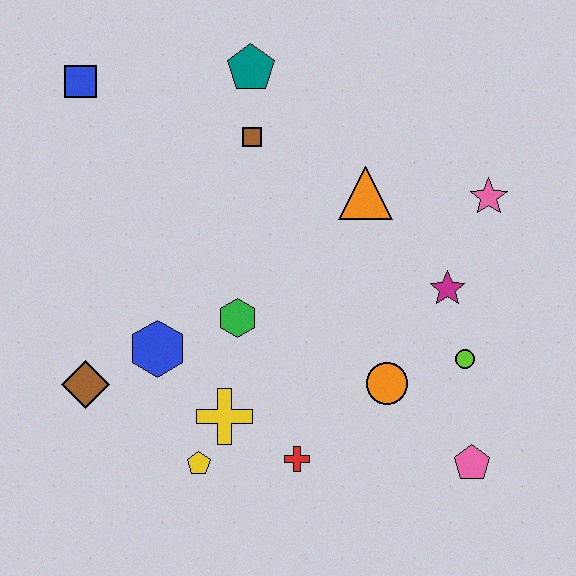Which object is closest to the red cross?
The yellow cross is closest to the red cross.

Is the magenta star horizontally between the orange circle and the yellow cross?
No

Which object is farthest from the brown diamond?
The pink star is farthest from the brown diamond.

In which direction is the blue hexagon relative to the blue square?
The blue hexagon is below the blue square.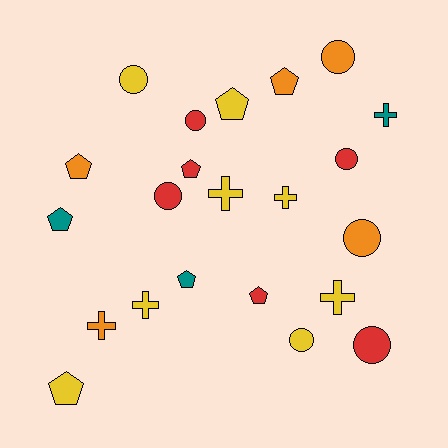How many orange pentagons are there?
There are 2 orange pentagons.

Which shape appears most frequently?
Pentagon, with 8 objects.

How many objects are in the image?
There are 22 objects.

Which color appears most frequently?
Yellow, with 8 objects.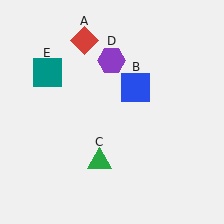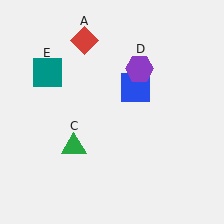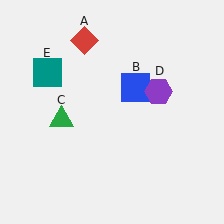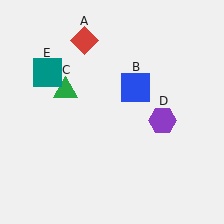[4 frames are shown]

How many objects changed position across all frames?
2 objects changed position: green triangle (object C), purple hexagon (object D).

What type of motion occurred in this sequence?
The green triangle (object C), purple hexagon (object D) rotated clockwise around the center of the scene.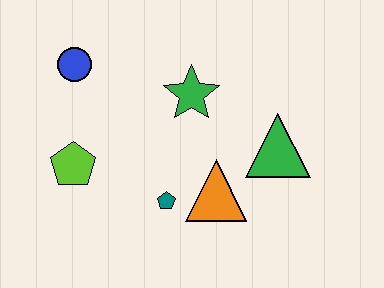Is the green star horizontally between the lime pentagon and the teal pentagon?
No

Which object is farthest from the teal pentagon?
The blue circle is farthest from the teal pentagon.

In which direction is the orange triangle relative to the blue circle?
The orange triangle is to the right of the blue circle.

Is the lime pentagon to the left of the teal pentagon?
Yes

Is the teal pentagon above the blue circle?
No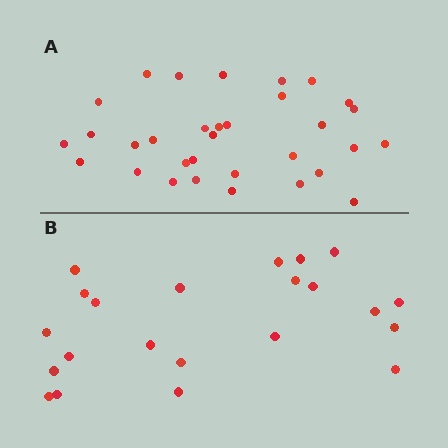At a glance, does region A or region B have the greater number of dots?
Region A (the top region) has more dots.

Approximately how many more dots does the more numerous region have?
Region A has roughly 10 or so more dots than region B.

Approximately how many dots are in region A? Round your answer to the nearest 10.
About 30 dots. (The exact count is 32, which rounds to 30.)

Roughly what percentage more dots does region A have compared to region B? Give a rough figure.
About 45% more.